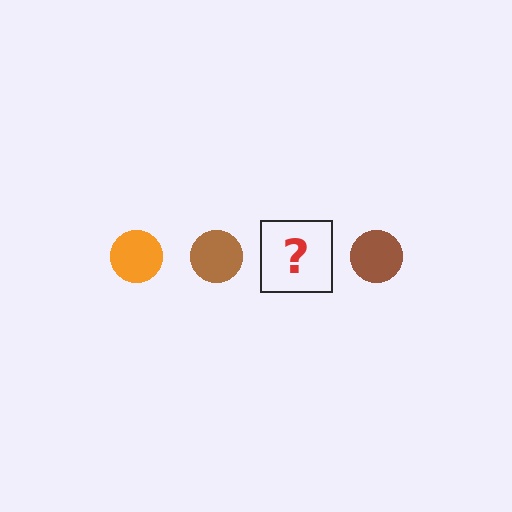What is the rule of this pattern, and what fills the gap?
The rule is that the pattern cycles through orange, brown circles. The gap should be filled with an orange circle.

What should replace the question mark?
The question mark should be replaced with an orange circle.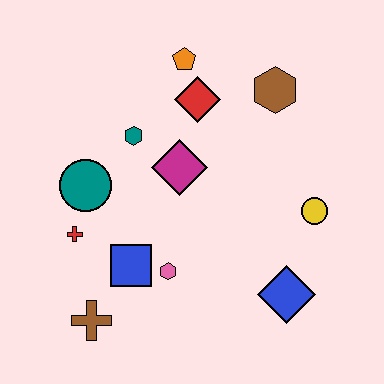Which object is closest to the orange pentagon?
The red diamond is closest to the orange pentagon.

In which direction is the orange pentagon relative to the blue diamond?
The orange pentagon is above the blue diamond.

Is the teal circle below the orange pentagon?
Yes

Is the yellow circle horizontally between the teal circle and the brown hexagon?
No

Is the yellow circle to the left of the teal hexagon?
No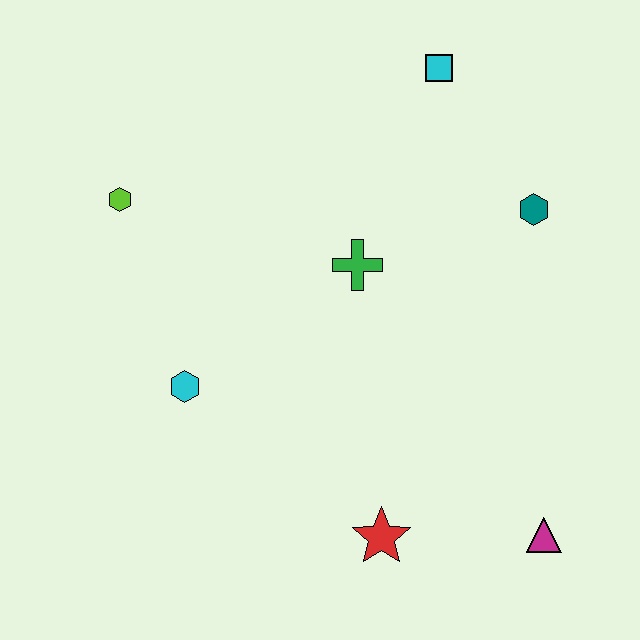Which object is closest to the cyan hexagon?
The lime hexagon is closest to the cyan hexagon.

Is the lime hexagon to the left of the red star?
Yes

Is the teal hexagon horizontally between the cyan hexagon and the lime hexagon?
No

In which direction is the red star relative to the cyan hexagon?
The red star is to the right of the cyan hexagon.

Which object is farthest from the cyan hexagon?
The cyan square is farthest from the cyan hexagon.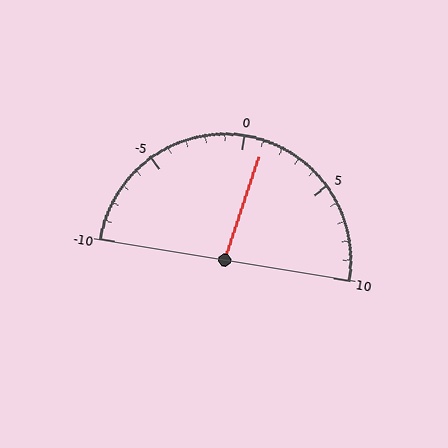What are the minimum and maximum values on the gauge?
The gauge ranges from -10 to 10.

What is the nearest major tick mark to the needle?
The nearest major tick mark is 0.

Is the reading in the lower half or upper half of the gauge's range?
The reading is in the upper half of the range (-10 to 10).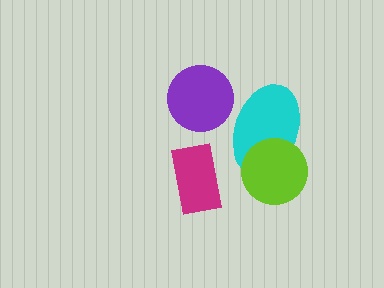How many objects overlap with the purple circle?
0 objects overlap with the purple circle.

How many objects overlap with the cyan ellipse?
1 object overlaps with the cyan ellipse.